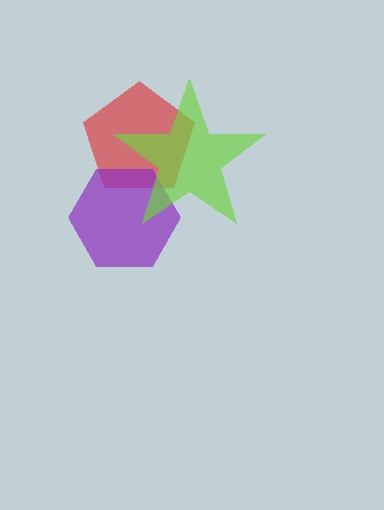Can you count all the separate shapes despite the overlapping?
Yes, there are 3 separate shapes.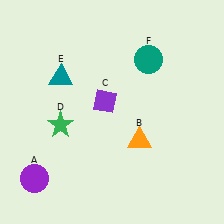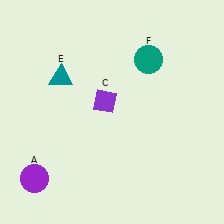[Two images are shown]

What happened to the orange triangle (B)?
The orange triangle (B) was removed in Image 2. It was in the bottom-right area of Image 1.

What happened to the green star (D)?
The green star (D) was removed in Image 2. It was in the bottom-left area of Image 1.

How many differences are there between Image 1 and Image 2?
There are 2 differences between the two images.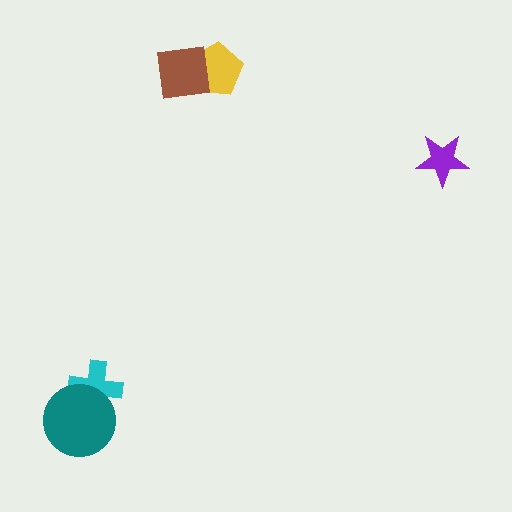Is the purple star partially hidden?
No, no other shape covers it.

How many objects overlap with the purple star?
0 objects overlap with the purple star.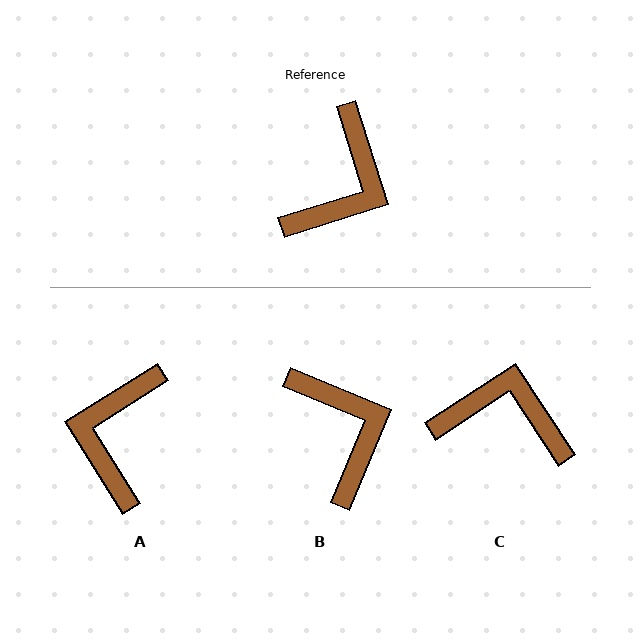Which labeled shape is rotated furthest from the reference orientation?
A, about 165 degrees away.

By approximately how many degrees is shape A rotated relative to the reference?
Approximately 165 degrees clockwise.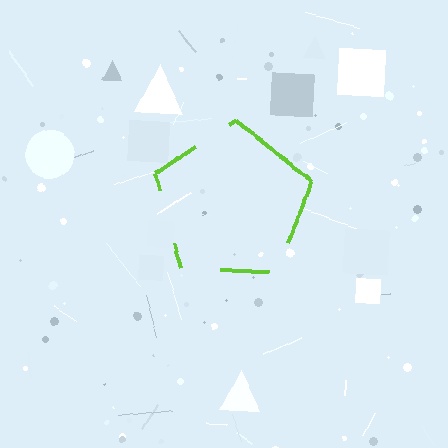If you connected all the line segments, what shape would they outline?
They would outline a pentagon.